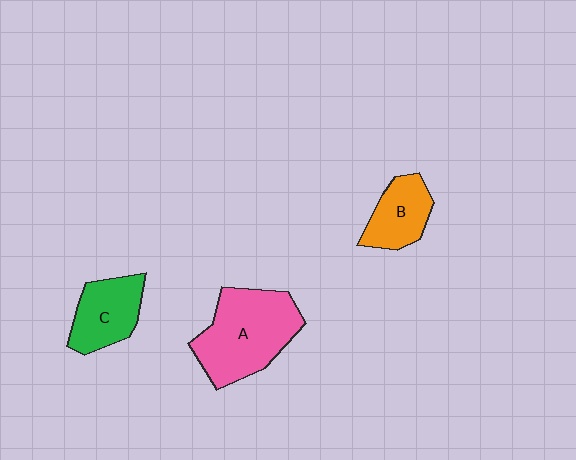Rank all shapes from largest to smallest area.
From largest to smallest: A (pink), C (green), B (orange).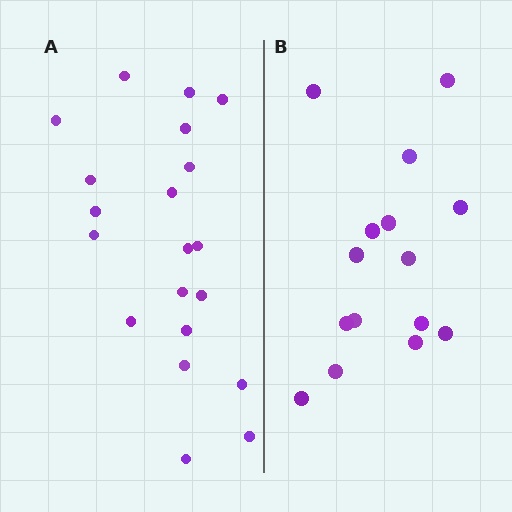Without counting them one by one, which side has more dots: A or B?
Region A (the left region) has more dots.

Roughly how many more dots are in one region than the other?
Region A has about 5 more dots than region B.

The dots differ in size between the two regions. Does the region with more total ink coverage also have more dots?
No. Region B has more total ink coverage because its dots are larger, but region A actually contains more individual dots. Total area can be misleading — the number of items is what matters here.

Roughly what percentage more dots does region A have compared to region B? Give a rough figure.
About 35% more.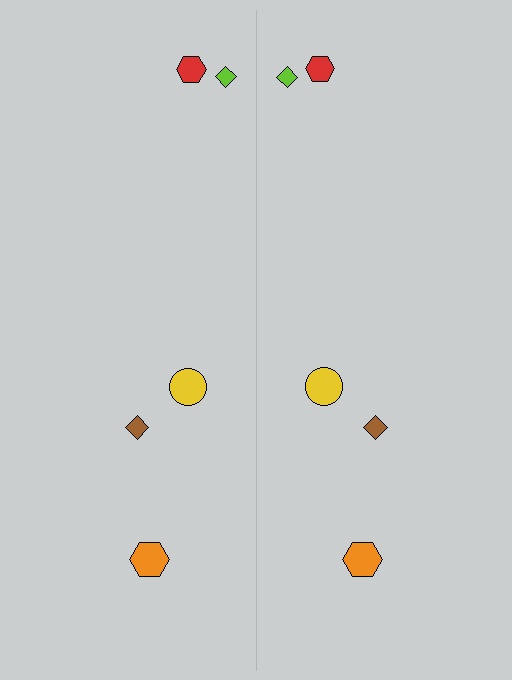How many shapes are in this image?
There are 10 shapes in this image.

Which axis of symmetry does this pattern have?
The pattern has a vertical axis of symmetry running through the center of the image.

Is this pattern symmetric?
Yes, this pattern has bilateral (reflection) symmetry.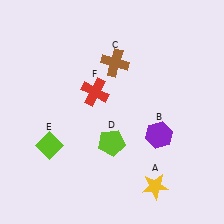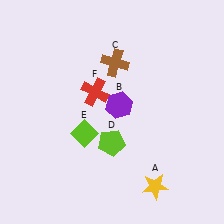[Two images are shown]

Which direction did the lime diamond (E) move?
The lime diamond (E) moved right.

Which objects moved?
The objects that moved are: the purple hexagon (B), the lime diamond (E).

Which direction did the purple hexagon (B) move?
The purple hexagon (B) moved left.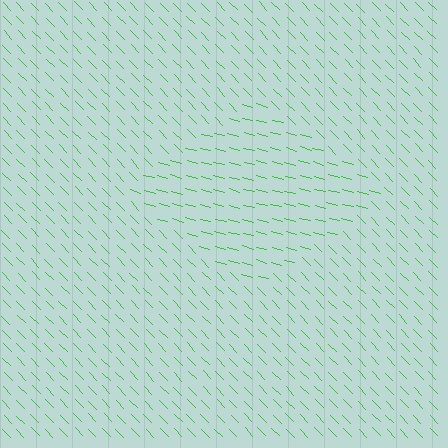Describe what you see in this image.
The image is filled with small green line segments. A diamond region in the image has lines oriented differently from the surrounding lines, creating a visible texture boundary.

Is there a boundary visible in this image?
Yes, there is a texture boundary formed by a change in line orientation.